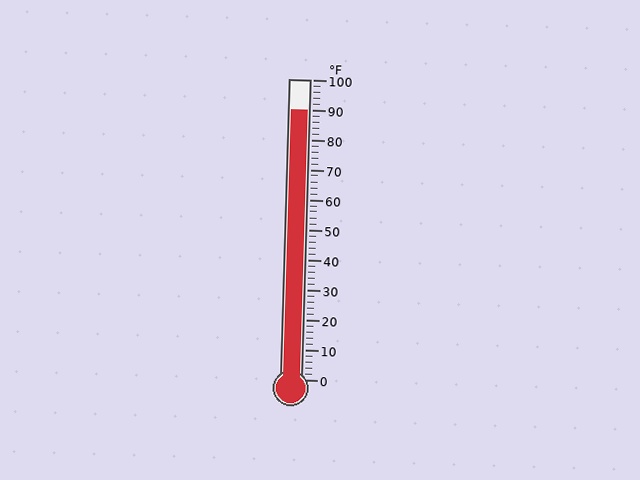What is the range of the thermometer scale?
The thermometer scale ranges from 0°F to 100°F.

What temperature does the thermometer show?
The thermometer shows approximately 90°F.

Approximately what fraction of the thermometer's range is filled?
The thermometer is filled to approximately 90% of its range.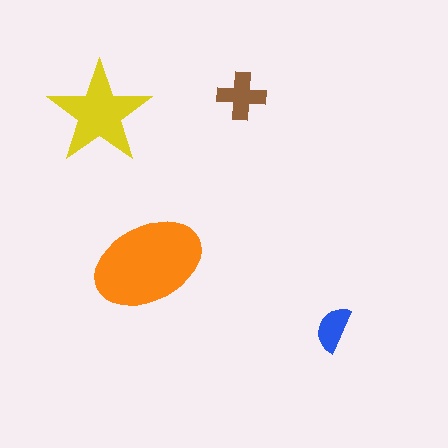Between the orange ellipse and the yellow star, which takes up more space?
The orange ellipse.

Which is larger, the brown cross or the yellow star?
The yellow star.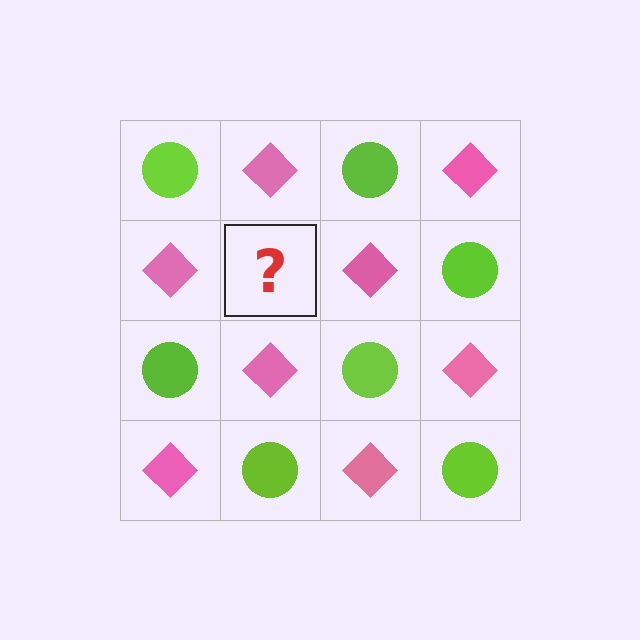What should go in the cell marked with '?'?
The missing cell should contain a lime circle.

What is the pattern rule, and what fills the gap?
The rule is that it alternates lime circle and pink diamond in a checkerboard pattern. The gap should be filled with a lime circle.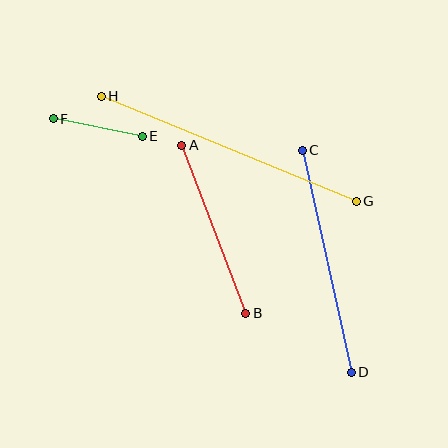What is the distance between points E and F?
The distance is approximately 91 pixels.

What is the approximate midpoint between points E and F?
The midpoint is at approximately (98, 128) pixels.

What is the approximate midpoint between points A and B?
The midpoint is at approximately (214, 229) pixels.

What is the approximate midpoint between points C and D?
The midpoint is at approximately (327, 261) pixels.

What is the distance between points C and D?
The distance is approximately 227 pixels.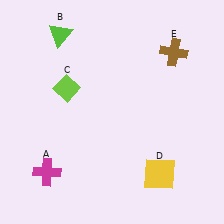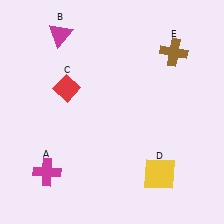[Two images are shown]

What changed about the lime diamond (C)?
In Image 1, C is lime. In Image 2, it changed to red.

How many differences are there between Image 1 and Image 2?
There are 2 differences between the two images.